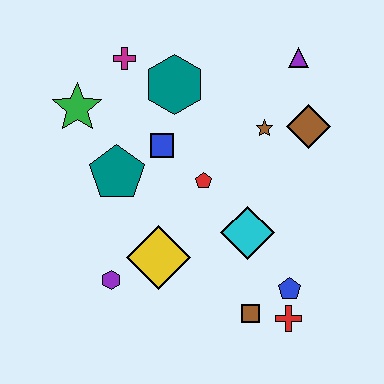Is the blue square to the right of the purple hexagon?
Yes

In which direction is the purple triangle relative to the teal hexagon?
The purple triangle is to the right of the teal hexagon.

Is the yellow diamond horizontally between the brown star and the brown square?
No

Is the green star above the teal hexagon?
No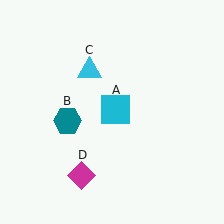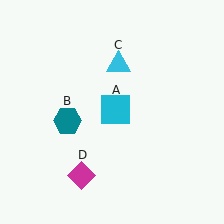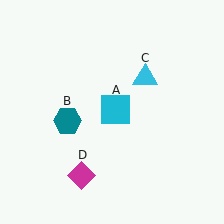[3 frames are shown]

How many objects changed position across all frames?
1 object changed position: cyan triangle (object C).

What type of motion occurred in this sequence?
The cyan triangle (object C) rotated clockwise around the center of the scene.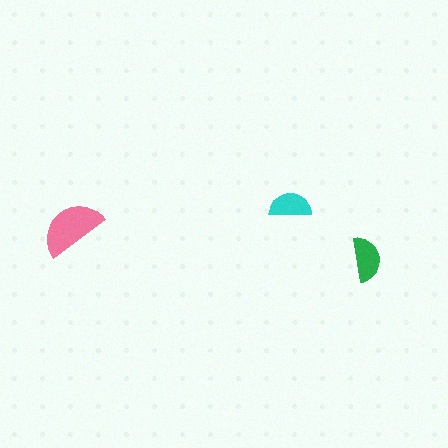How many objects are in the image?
There are 3 objects in the image.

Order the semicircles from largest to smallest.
the pink one, the green one, the cyan one.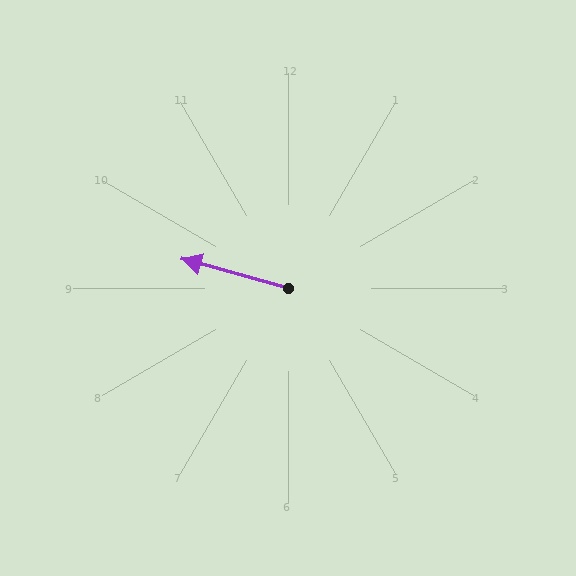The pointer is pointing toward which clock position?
Roughly 10 o'clock.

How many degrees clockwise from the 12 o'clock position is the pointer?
Approximately 285 degrees.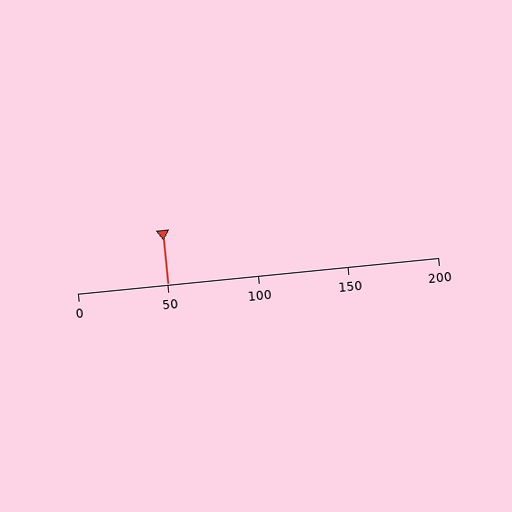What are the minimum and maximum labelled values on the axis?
The axis runs from 0 to 200.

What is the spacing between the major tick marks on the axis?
The major ticks are spaced 50 apart.